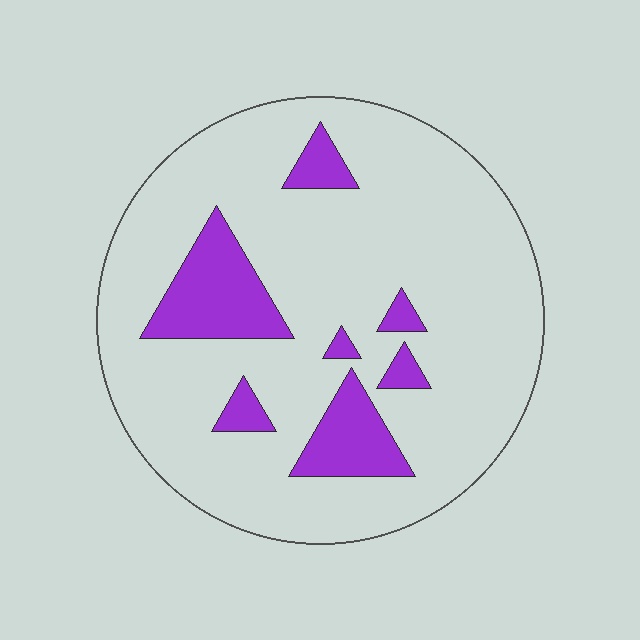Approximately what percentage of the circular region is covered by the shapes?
Approximately 15%.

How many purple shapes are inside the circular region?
7.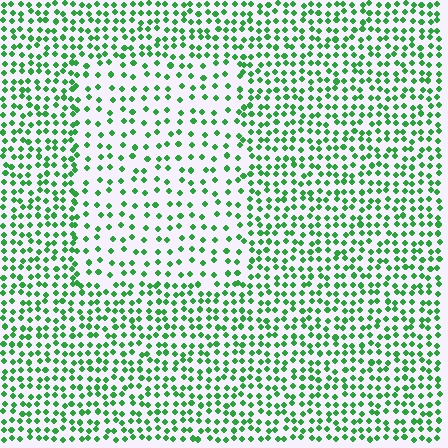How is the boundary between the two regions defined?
The boundary is defined by a change in element density (approximately 1.9x ratio). All elements are the same color, size, and shape.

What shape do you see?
I see a rectangle.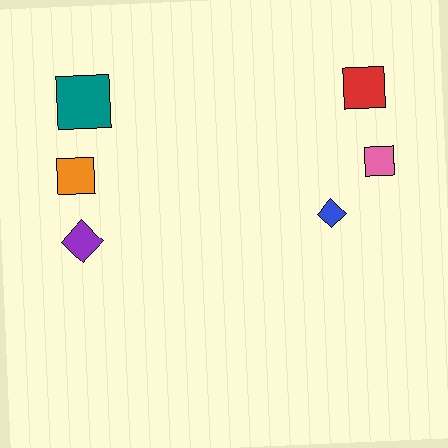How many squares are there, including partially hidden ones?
There are 4 squares.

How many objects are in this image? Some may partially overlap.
There are 6 objects.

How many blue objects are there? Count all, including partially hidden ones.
There is 1 blue object.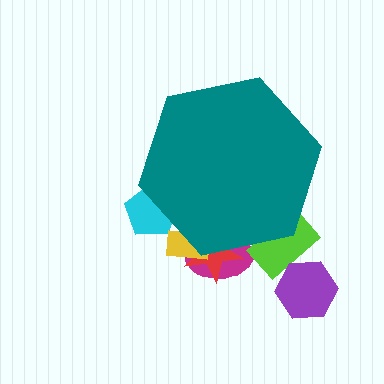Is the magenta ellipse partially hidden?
Yes, the magenta ellipse is partially hidden behind the teal hexagon.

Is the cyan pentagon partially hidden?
Yes, the cyan pentagon is partially hidden behind the teal hexagon.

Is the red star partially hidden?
Yes, the red star is partially hidden behind the teal hexagon.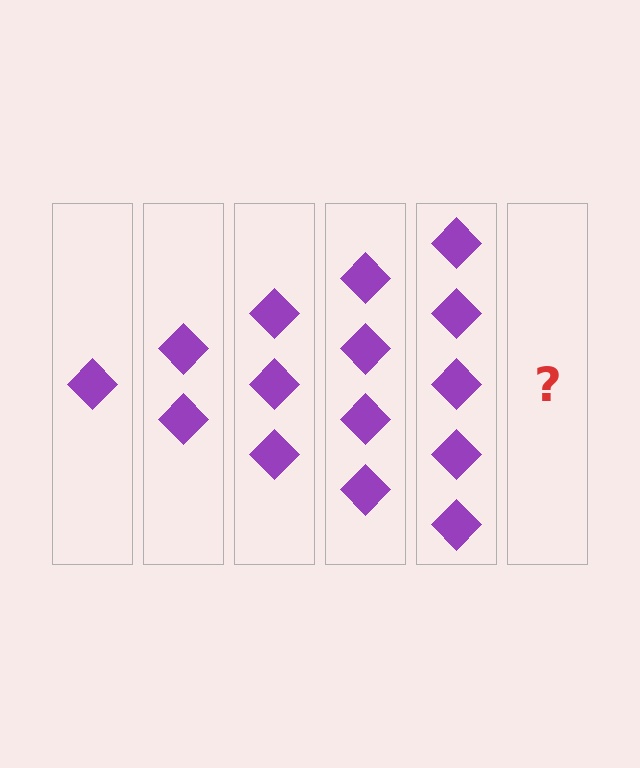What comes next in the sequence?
The next element should be 6 diamonds.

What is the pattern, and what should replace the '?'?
The pattern is that each step adds one more diamond. The '?' should be 6 diamonds.